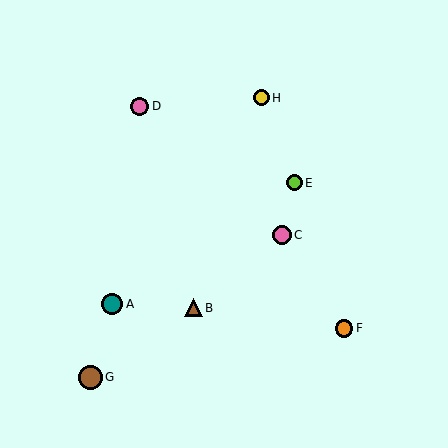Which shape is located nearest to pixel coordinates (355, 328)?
The orange circle (labeled F) at (344, 328) is nearest to that location.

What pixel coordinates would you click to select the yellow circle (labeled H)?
Click at (261, 98) to select the yellow circle H.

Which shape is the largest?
The brown circle (labeled G) is the largest.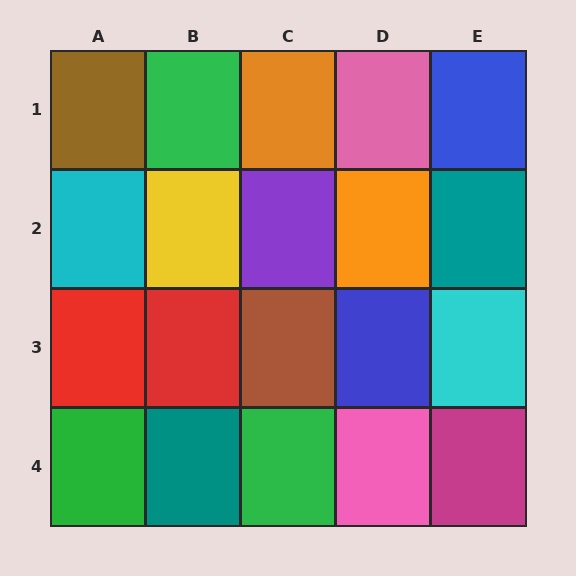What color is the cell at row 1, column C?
Orange.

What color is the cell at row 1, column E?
Blue.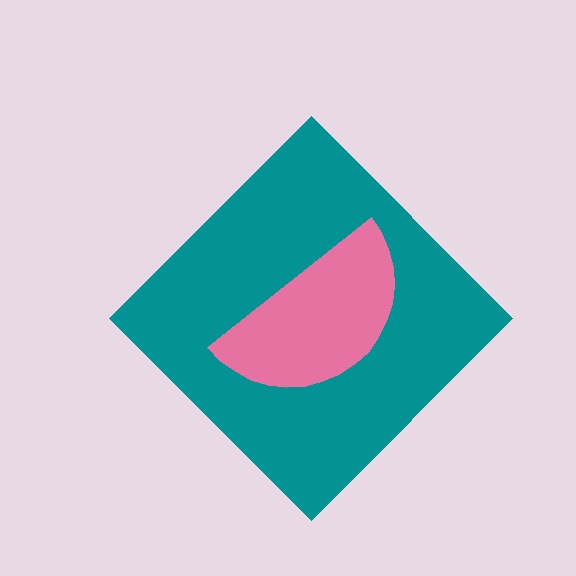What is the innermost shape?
The pink semicircle.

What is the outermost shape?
The teal diamond.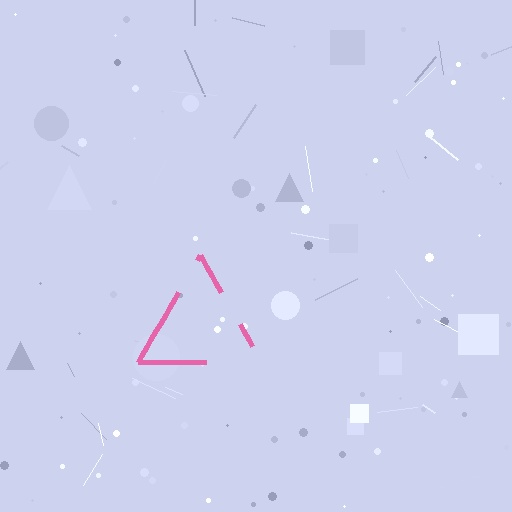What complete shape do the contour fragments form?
The contour fragments form a triangle.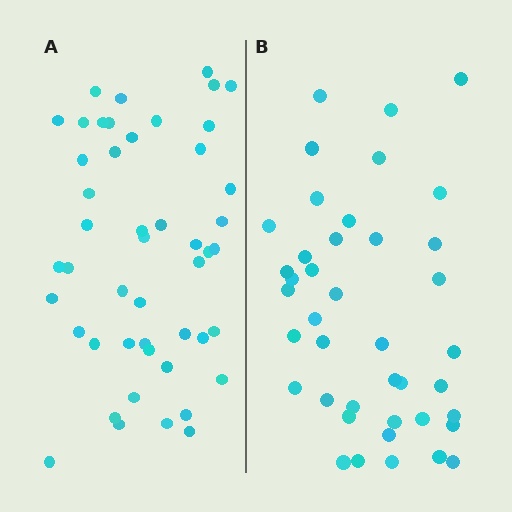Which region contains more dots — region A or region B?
Region A (the left region) has more dots.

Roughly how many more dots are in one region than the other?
Region A has roughly 8 or so more dots than region B.